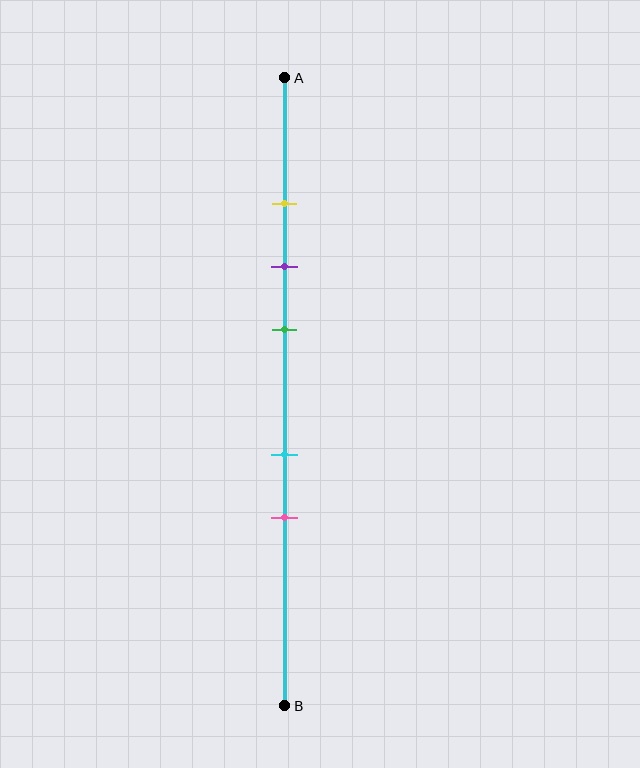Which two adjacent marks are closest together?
The yellow and purple marks are the closest adjacent pair.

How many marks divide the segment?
There are 5 marks dividing the segment.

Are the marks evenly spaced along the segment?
No, the marks are not evenly spaced.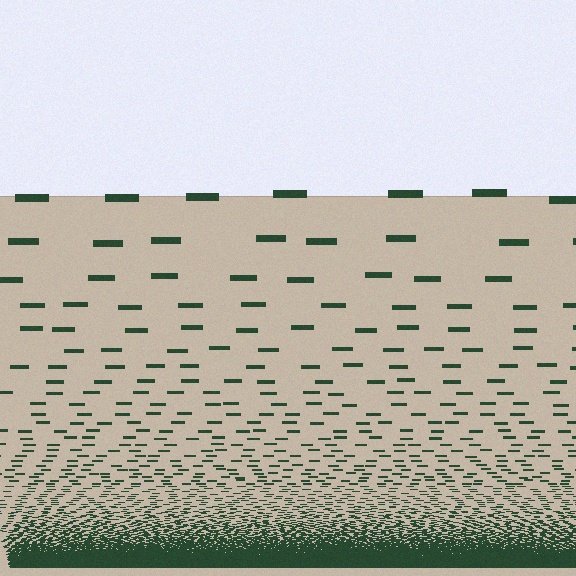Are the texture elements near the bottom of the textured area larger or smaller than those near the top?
Smaller. The gradient is inverted — elements near the bottom are smaller and denser.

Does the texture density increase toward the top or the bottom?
Density increases toward the bottom.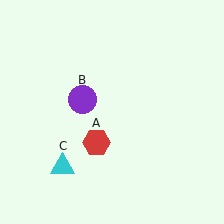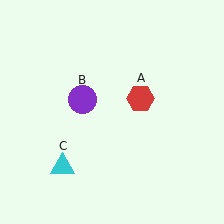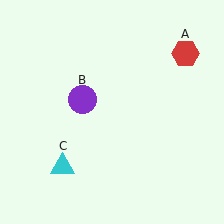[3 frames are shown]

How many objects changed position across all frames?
1 object changed position: red hexagon (object A).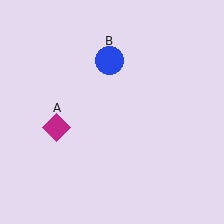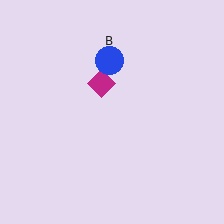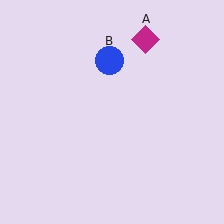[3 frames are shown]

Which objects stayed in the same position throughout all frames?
Blue circle (object B) remained stationary.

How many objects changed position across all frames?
1 object changed position: magenta diamond (object A).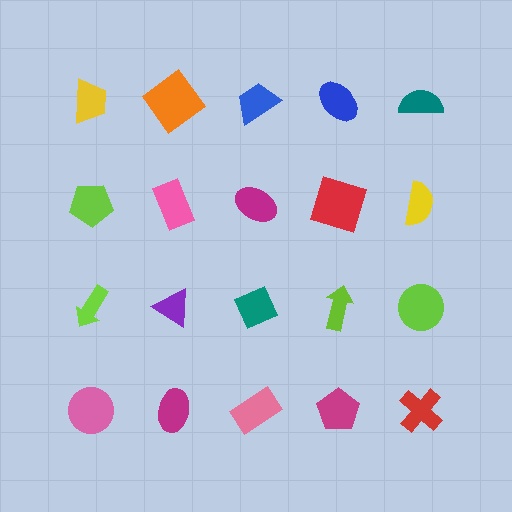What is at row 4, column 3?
A pink rectangle.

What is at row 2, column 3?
A magenta ellipse.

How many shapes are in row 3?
5 shapes.